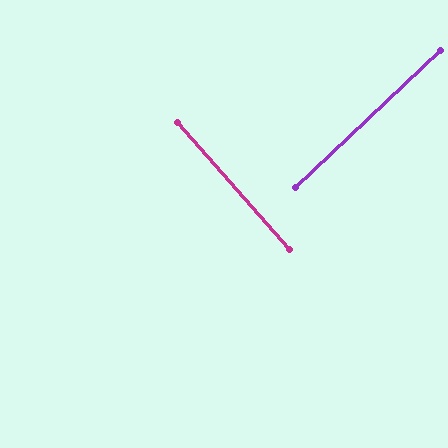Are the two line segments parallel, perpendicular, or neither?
Perpendicular — they meet at approximately 88°.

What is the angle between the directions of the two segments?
Approximately 88 degrees.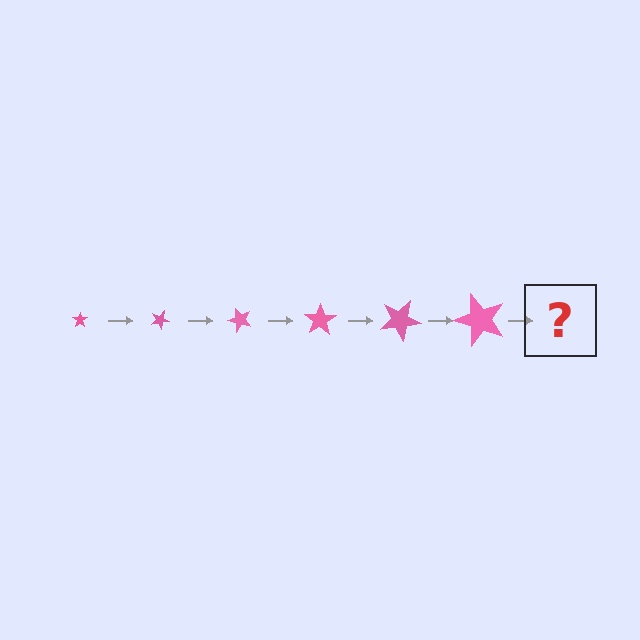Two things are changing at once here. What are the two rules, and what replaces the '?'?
The two rules are that the star grows larger each step and it rotates 25 degrees each step. The '?' should be a star, larger than the previous one and rotated 150 degrees from the start.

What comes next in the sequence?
The next element should be a star, larger than the previous one and rotated 150 degrees from the start.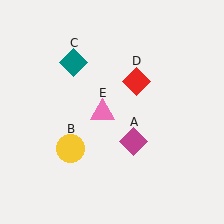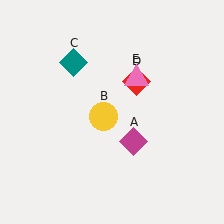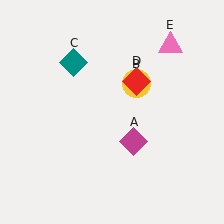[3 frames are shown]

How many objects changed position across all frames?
2 objects changed position: yellow circle (object B), pink triangle (object E).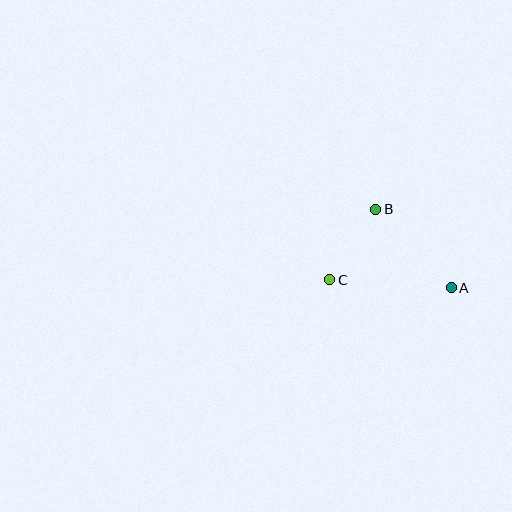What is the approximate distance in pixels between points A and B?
The distance between A and B is approximately 109 pixels.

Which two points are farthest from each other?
Points A and C are farthest from each other.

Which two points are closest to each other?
Points B and C are closest to each other.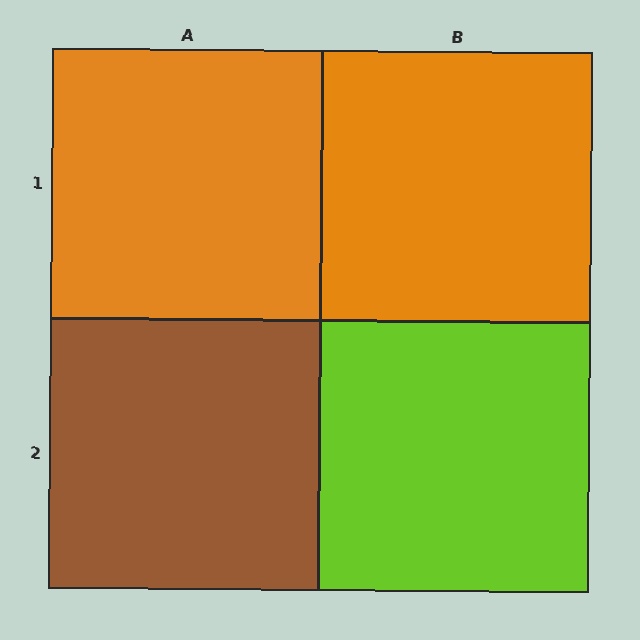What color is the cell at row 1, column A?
Orange.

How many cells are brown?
1 cell is brown.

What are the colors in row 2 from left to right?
Brown, lime.